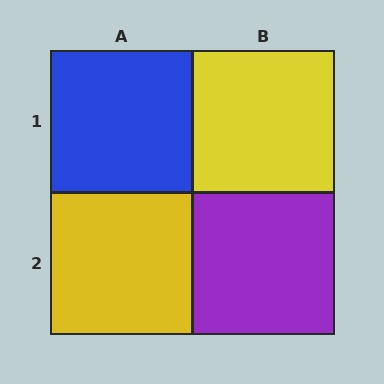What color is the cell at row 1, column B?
Yellow.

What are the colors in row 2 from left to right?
Yellow, purple.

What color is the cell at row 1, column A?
Blue.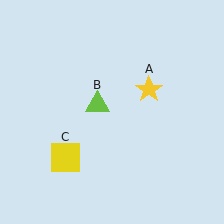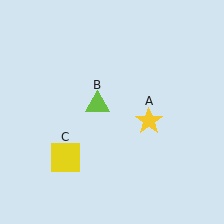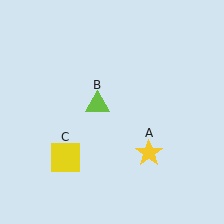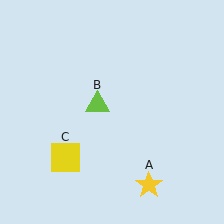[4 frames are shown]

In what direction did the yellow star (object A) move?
The yellow star (object A) moved down.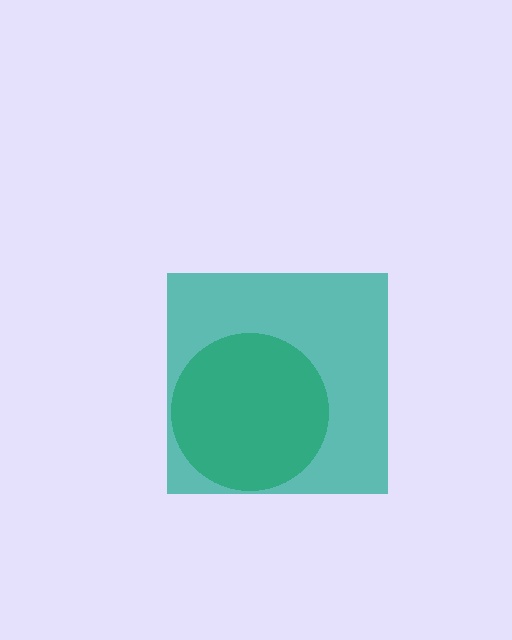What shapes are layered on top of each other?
The layered shapes are: a green circle, a teal square.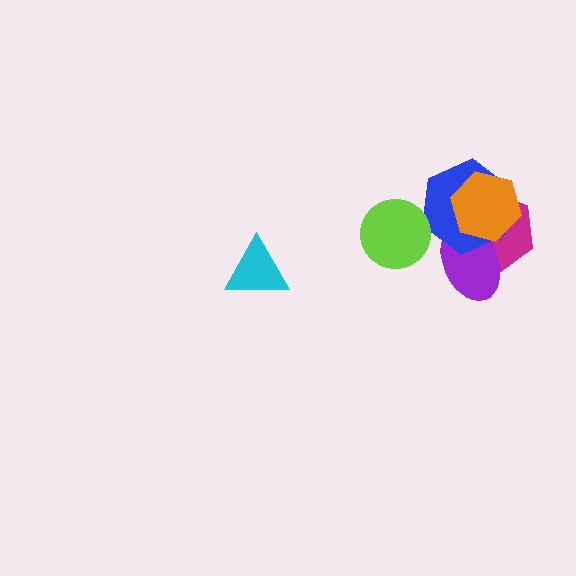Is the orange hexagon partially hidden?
No, no other shape covers it.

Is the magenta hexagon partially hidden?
Yes, it is partially covered by another shape.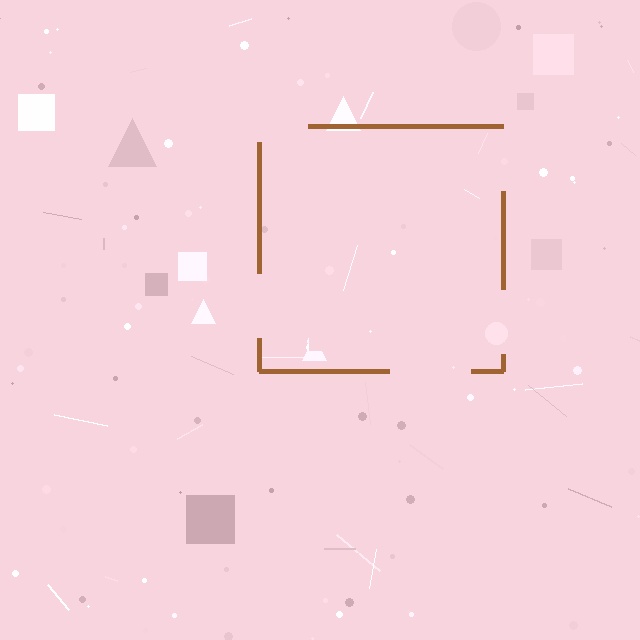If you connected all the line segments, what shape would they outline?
They would outline a square.